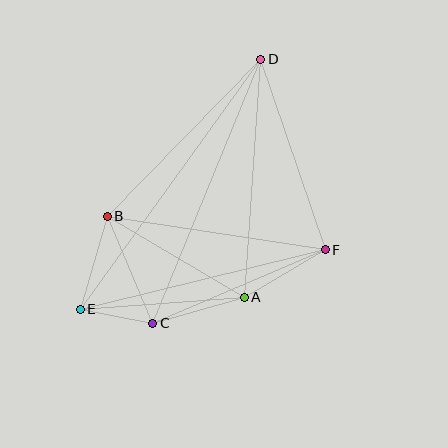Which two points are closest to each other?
Points C and E are closest to each other.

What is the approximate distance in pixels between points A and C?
The distance between A and C is approximately 95 pixels.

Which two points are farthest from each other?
Points D and E are farthest from each other.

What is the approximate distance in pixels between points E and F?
The distance between E and F is approximately 252 pixels.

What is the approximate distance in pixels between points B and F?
The distance between B and F is approximately 221 pixels.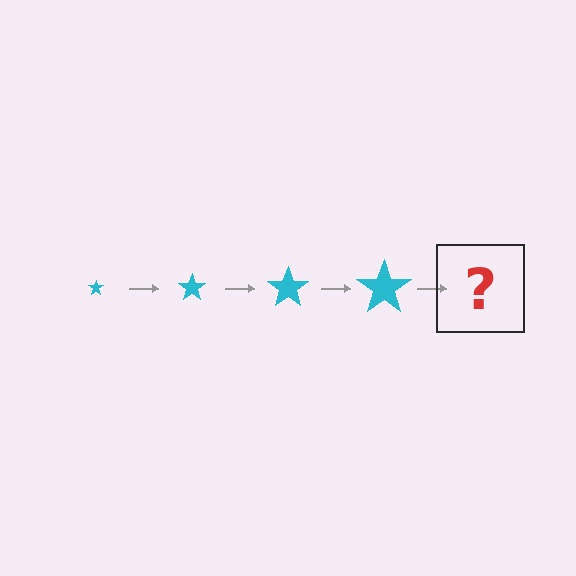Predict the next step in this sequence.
The next step is a cyan star, larger than the previous one.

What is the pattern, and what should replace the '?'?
The pattern is that the star gets progressively larger each step. The '?' should be a cyan star, larger than the previous one.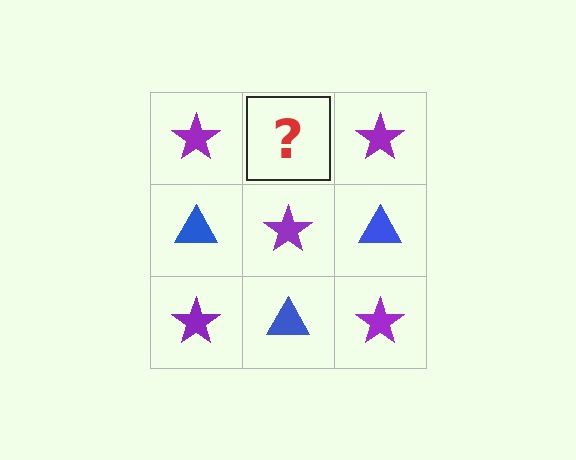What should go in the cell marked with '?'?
The missing cell should contain a blue triangle.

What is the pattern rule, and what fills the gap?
The rule is that it alternates purple star and blue triangle in a checkerboard pattern. The gap should be filled with a blue triangle.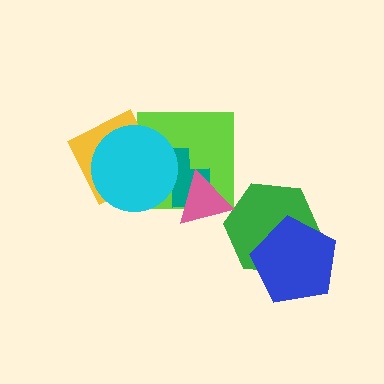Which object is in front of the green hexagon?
The blue pentagon is in front of the green hexagon.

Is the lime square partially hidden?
Yes, it is partially covered by another shape.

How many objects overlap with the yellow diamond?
3 objects overlap with the yellow diamond.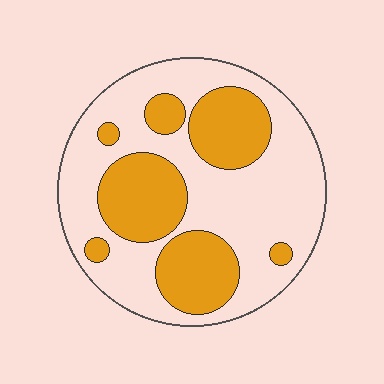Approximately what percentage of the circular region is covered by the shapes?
Approximately 35%.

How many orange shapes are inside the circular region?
7.